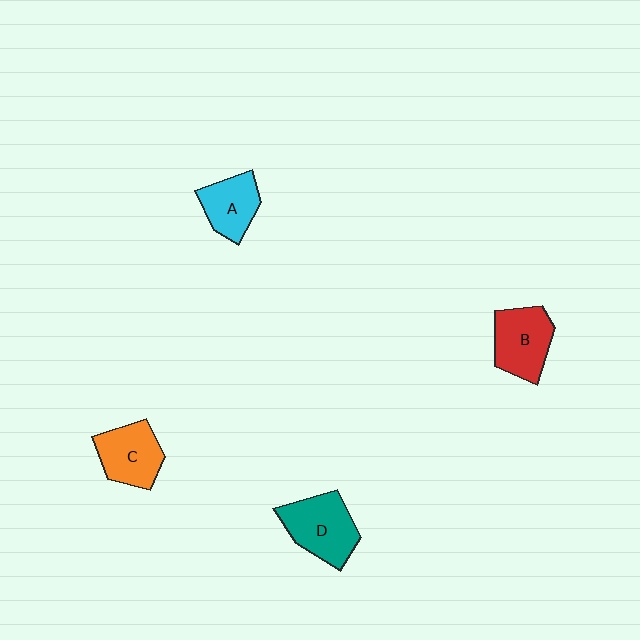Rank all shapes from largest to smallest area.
From largest to smallest: D (teal), B (red), C (orange), A (cyan).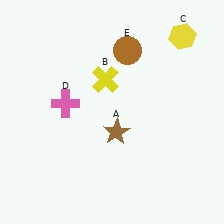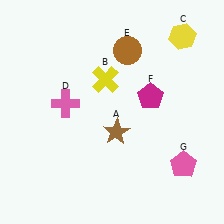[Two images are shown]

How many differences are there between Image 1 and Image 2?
There are 2 differences between the two images.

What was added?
A magenta pentagon (F), a pink pentagon (G) were added in Image 2.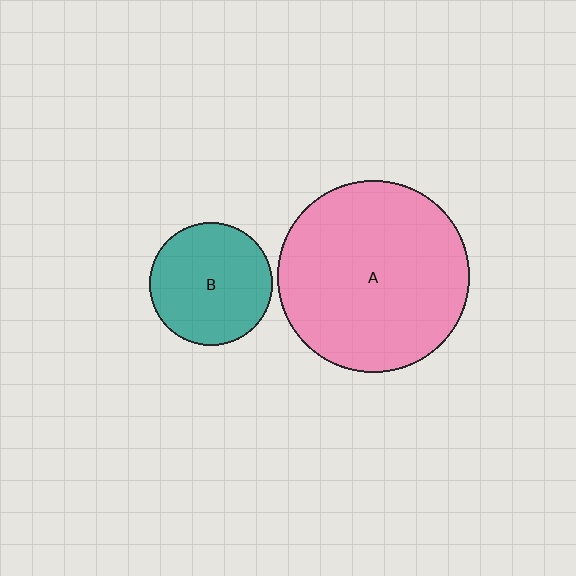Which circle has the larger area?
Circle A (pink).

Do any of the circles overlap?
No, none of the circles overlap.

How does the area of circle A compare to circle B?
Approximately 2.4 times.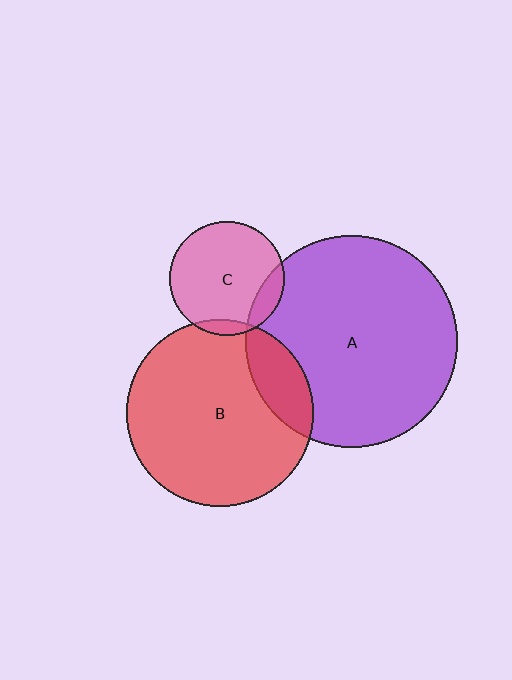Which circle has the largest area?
Circle A (purple).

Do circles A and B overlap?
Yes.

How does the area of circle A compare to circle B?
Approximately 1.3 times.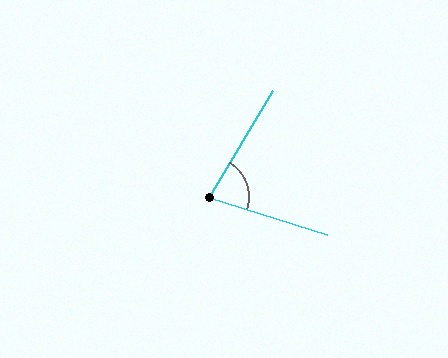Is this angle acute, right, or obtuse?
It is acute.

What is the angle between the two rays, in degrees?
Approximately 77 degrees.